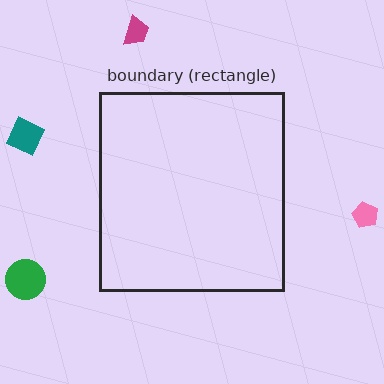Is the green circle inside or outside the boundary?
Outside.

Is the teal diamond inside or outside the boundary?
Outside.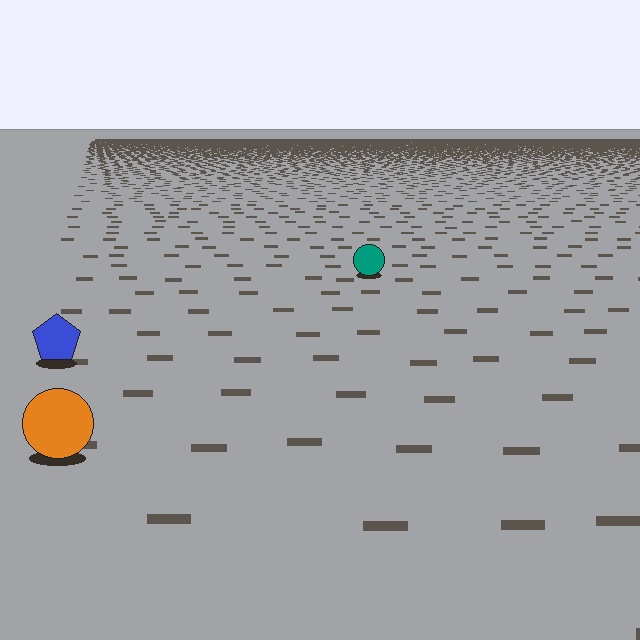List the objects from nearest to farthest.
From nearest to farthest: the orange circle, the blue pentagon, the teal circle.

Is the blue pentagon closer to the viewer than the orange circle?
No. The orange circle is closer — you can tell from the texture gradient: the ground texture is coarser near it.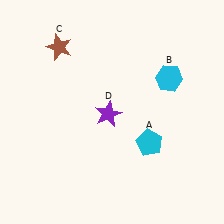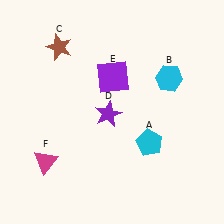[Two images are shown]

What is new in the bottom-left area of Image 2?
A magenta triangle (F) was added in the bottom-left area of Image 2.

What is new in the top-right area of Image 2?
A purple square (E) was added in the top-right area of Image 2.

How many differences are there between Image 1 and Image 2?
There are 2 differences between the two images.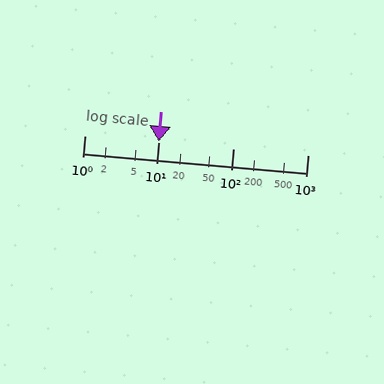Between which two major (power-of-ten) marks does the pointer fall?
The pointer is between 1 and 10.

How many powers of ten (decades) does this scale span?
The scale spans 3 decades, from 1 to 1000.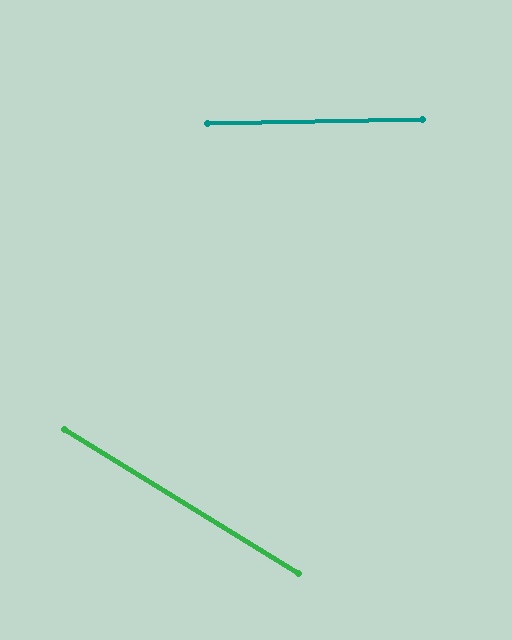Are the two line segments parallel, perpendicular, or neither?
Neither parallel nor perpendicular — they differ by about 33°.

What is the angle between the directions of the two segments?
Approximately 33 degrees.